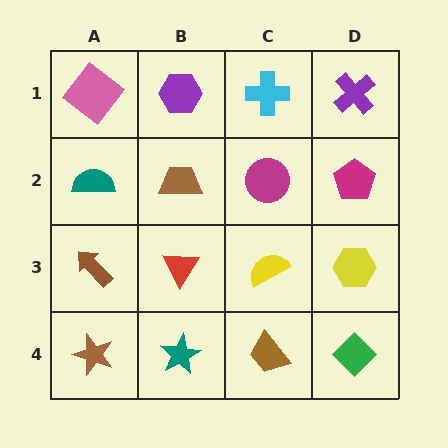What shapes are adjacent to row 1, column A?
A teal semicircle (row 2, column A), a purple hexagon (row 1, column B).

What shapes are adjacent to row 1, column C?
A magenta circle (row 2, column C), a purple hexagon (row 1, column B), a purple cross (row 1, column D).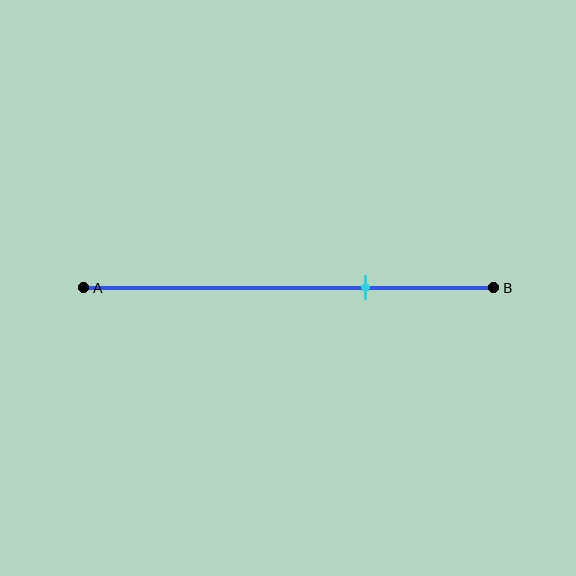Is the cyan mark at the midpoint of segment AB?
No, the mark is at about 70% from A, not at the 50% midpoint.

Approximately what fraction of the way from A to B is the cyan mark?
The cyan mark is approximately 70% of the way from A to B.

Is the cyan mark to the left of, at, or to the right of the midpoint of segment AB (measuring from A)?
The cyan mark is to the right of the midpoint of segment AB.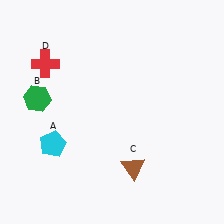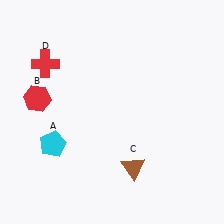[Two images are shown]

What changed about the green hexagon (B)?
In Image 1, B is green. In Image 2, it changed to red.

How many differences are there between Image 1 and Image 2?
There is 1 difference between the two images.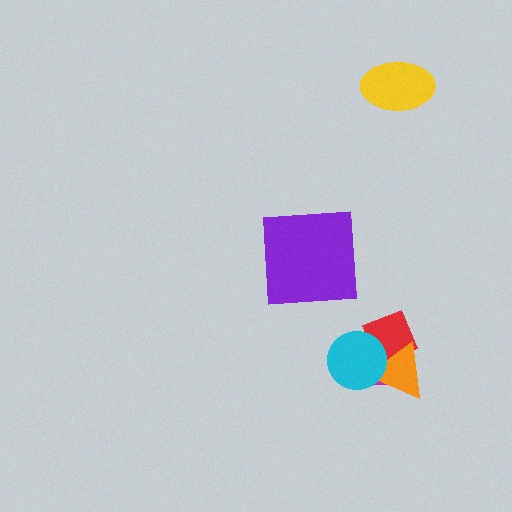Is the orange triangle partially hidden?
Yes, it is partially covered by another shape.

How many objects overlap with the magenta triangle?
3 objects overlap with the magenta triangle.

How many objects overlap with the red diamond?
3 objects overlap with the red diamond.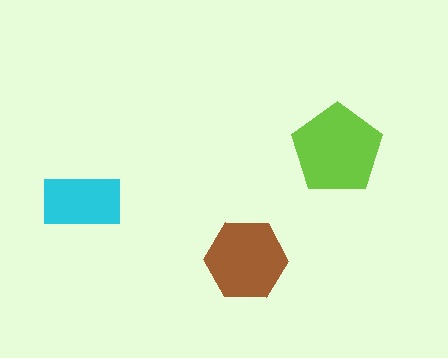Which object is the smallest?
The cyan rectangle.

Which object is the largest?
The lime pentagon.